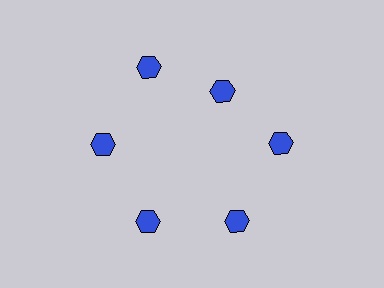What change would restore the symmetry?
The symmetry would be restored by moving it outward, back onto the ring so that all 6 hexagons sit at equal angles and equal distance from the center.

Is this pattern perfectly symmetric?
No. The 6 blue hexagons are arranged in a ring, but one element near the 1 o'clock position is pulled inward toward the center, breaking the 6-fold rotational symmetry.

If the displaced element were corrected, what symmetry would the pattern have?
It would have 6-fold rotational symmetry — the pattern would map onto itself every 60 degrees.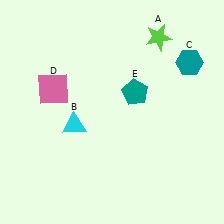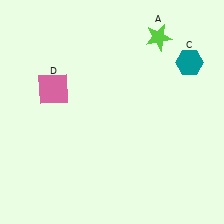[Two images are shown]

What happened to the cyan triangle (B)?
The cyan triangle (B) was removed in Image 2. It was in the bottom-left area of Image 1.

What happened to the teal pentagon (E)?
The teal pentagon (E) was removed in Image 2. It was in the top-right area of Image 1.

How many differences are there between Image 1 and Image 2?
There are 2 differences between the two images.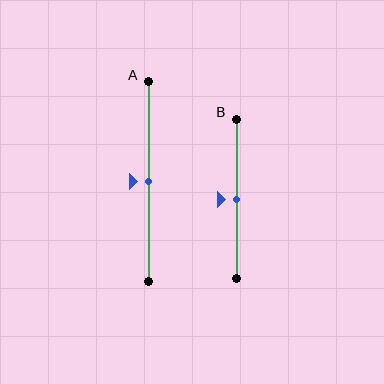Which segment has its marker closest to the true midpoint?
Segment A has its marker closest to the true midpoint.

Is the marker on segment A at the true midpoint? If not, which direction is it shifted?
Yes, the marker on segment A is at the true midpoint.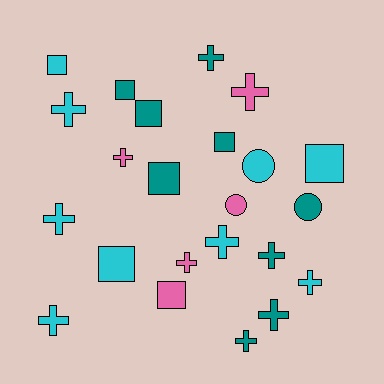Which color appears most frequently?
Cyan, with 9 objects.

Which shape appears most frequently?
Cross, with 12 objects.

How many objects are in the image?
There are 23 objects.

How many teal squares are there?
There are 4 teal squares.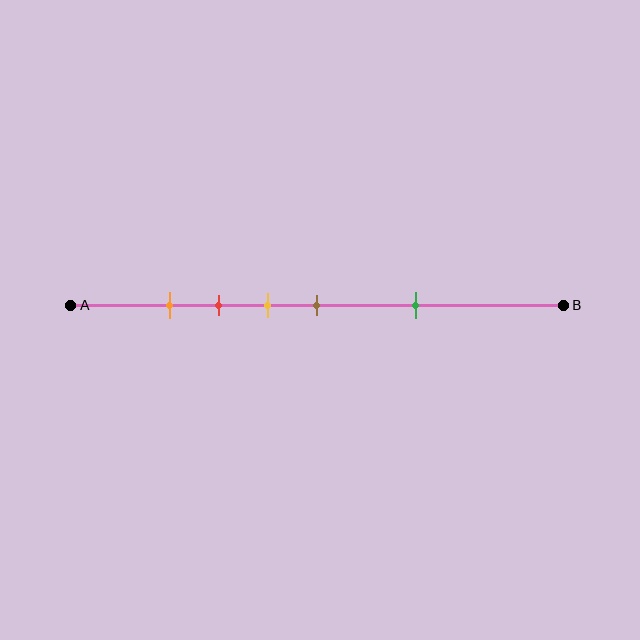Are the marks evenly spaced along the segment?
No, the marks are not evenly spaced.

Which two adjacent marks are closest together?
The orange and red marks are the closest adjacent pair.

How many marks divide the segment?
There are 5 marks dividing the segment.